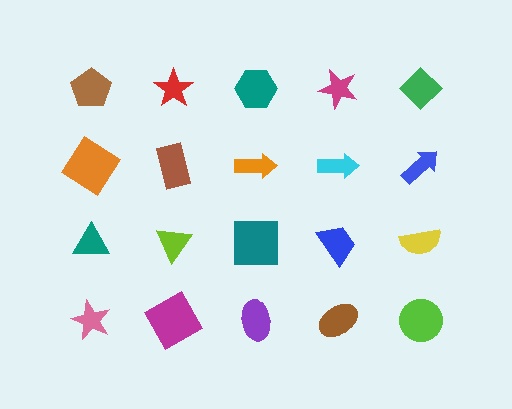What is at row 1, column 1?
A brown pentagon.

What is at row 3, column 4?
A blue trapezoid.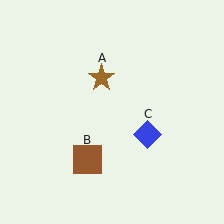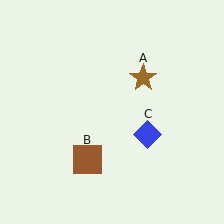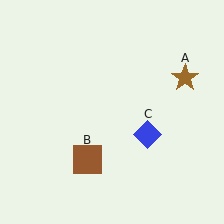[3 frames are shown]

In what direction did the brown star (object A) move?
The brown star (object A) moved right.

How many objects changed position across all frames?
1 object changed position: brown star (object A).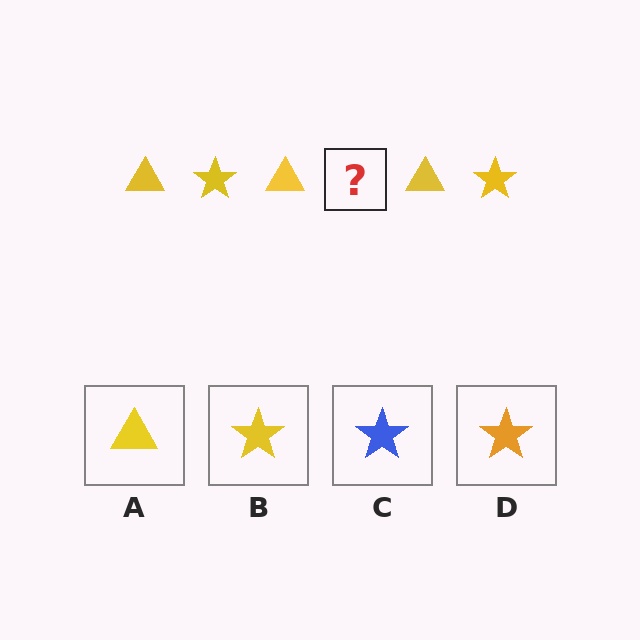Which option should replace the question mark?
Option B.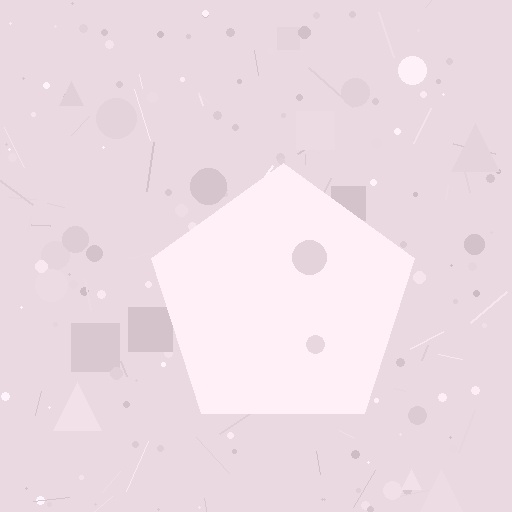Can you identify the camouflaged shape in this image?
The camouflaged shape is a pentagon.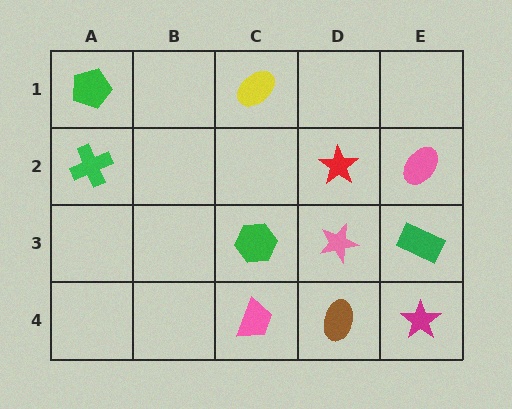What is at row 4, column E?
A magenta star.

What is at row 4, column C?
A pink trapezoid.